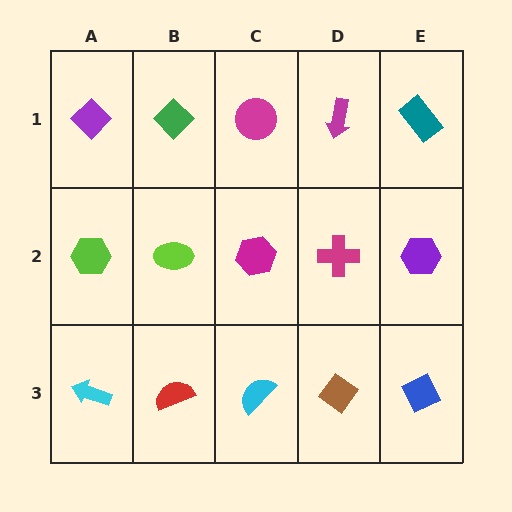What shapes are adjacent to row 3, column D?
A magenta cross (row 2, column D), a cyan semicircle (row 3, column C), a blue diamond (row 3, column E).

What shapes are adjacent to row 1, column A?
A lime hexagon (row 2, column A), a green diamond (row 1, column B).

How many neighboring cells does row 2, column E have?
3.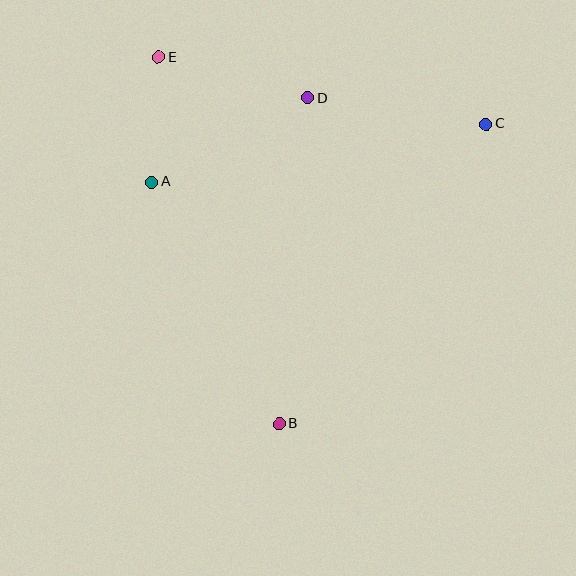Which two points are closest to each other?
Points A and E are closest to each other.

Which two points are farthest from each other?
Points B and E are farthest from each other.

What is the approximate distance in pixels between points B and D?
The distance between B and D is approximately 327 pixels.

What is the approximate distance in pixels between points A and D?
The distance between A and D is approximately 177 pixels.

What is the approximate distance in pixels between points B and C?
The distance between B and C is approximately 364 pixels.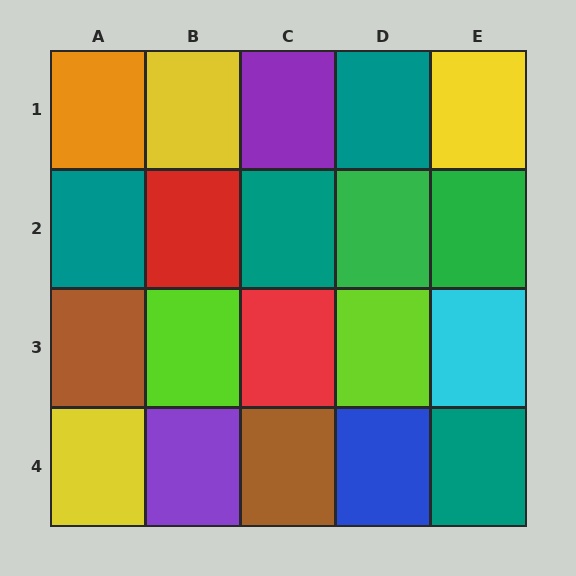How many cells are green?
2 cells are green.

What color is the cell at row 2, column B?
Red.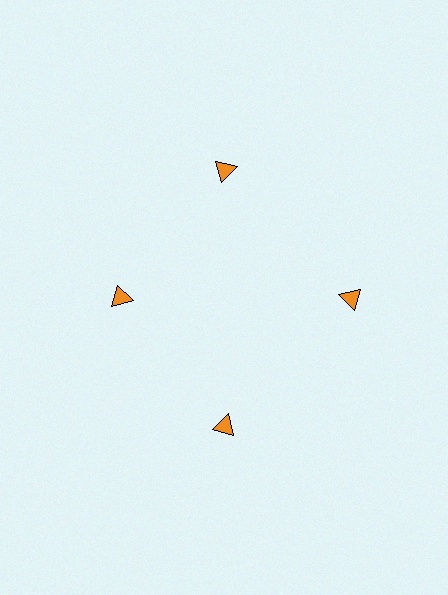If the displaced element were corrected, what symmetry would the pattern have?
It would have 4-fold rotational symmetry — the pattern would map onto itself every 90 degrees.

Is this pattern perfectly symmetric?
No. The 4 orange triangles are arranged in a ring, but one element near the 9 o'clock position is pulled inward toward the center, breaking the 4-fold rotational symmetry.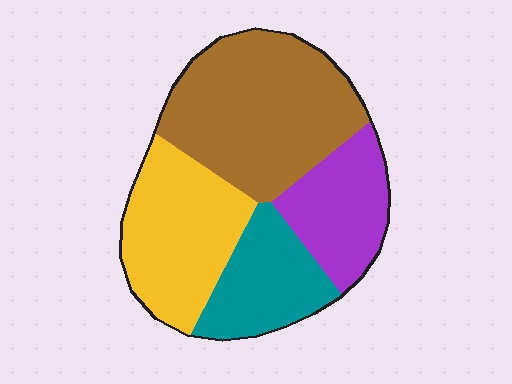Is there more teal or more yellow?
Yellow.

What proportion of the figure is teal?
Teal takes up about one sixth (1/6) of the figure.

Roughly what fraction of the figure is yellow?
Yellow covers around 25% of the figure.